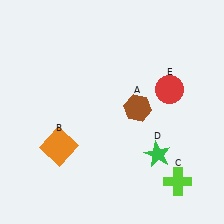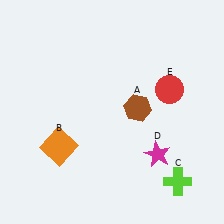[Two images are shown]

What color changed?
The star (D) changed from green in Image 1 to magenta in Image 2.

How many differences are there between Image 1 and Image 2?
There is 1 difference between the two images.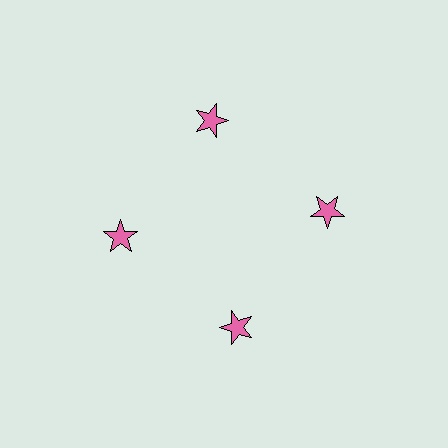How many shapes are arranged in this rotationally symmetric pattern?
There are 4 shapes, arranged in 4 groups of 1.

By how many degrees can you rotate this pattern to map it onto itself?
The pattern maps onto itself every 90 degrees of rotation.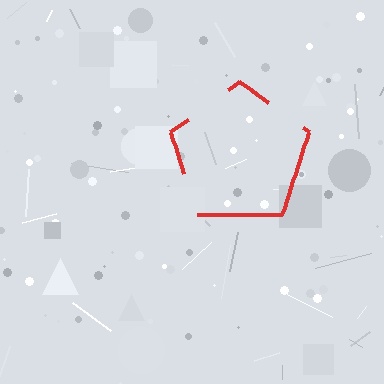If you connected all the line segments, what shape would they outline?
They would outline a pentagon.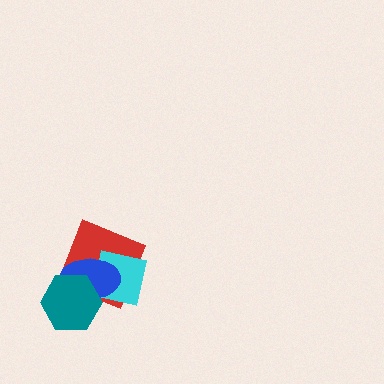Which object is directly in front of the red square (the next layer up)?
The cyan square is directly in front of the red square.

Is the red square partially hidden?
Yes, it is partially covered by another shape.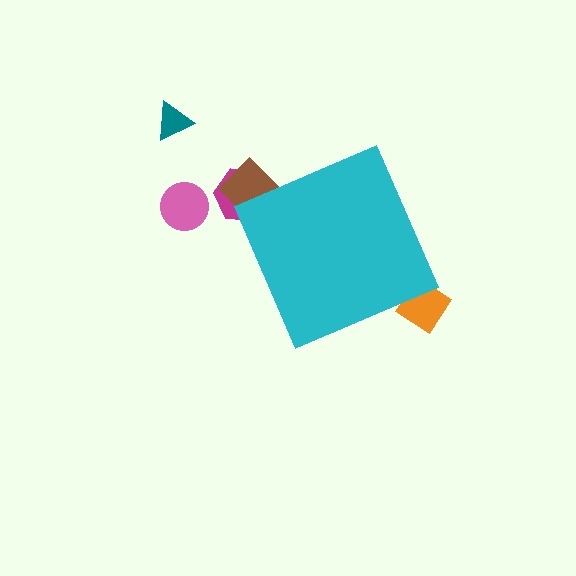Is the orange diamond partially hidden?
Yes, the orange diamond is partially hidden behind the cyan diamond.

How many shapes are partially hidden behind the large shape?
3 shapes are partially hidden.